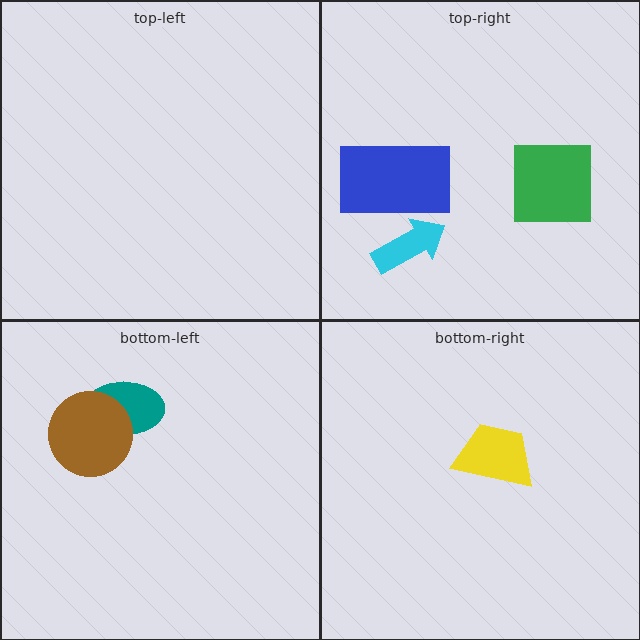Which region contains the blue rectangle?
The top-right region.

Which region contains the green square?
The top-right region.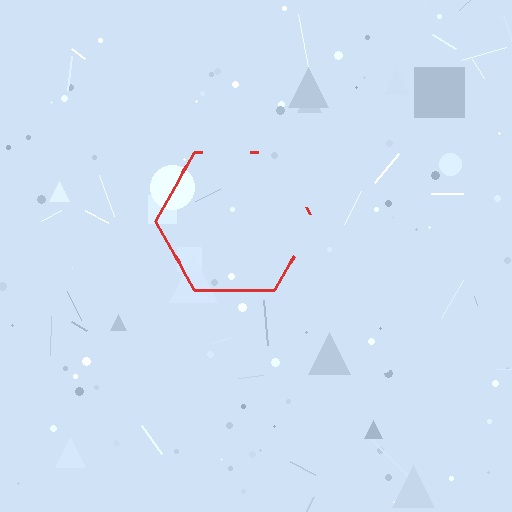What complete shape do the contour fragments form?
The contour fragments form a hexagon.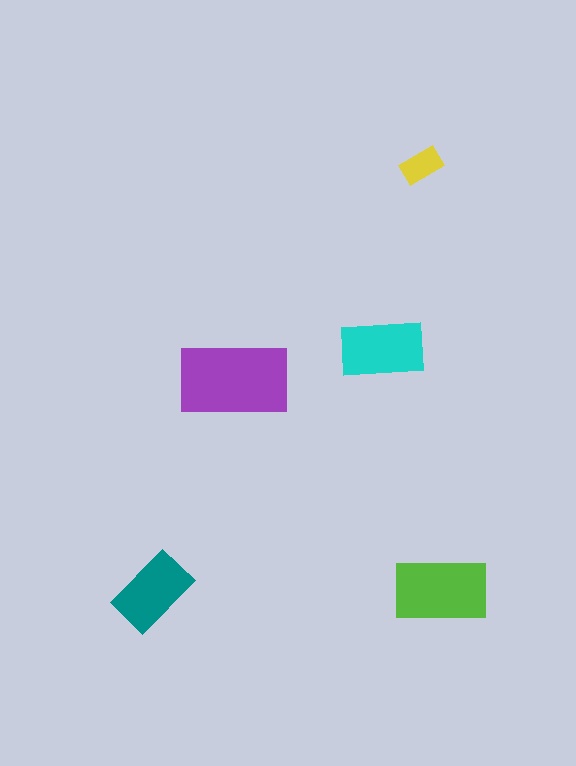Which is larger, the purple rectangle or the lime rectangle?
The purple one.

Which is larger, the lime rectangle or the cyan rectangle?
The lime one.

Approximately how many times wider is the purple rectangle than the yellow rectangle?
About 2.5 times wider.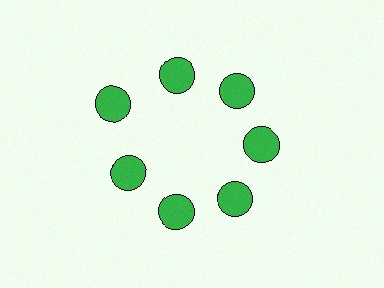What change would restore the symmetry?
The symmetry would be restored by moving it inward, back onto the ring so that all 7 circles sit at equal angles and equal distance from the center.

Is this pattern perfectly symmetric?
No. The 7 green circles are arranged in a ring, but one element near the 10 o'clock position is pushed outward from the center, breaking the 7-fold rotational symmetry.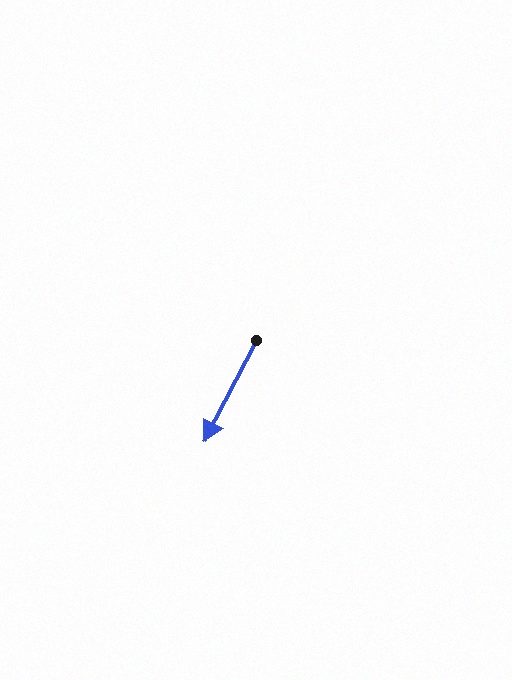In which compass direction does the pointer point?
Southwest.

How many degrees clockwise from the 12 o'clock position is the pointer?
Approximately 207 degrees.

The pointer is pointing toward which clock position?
Roughly 7 o'clock.